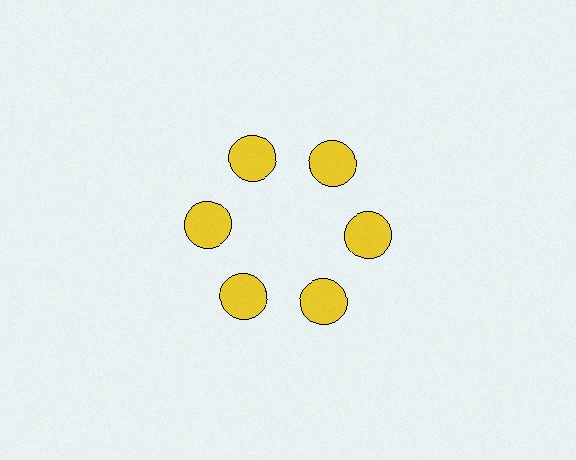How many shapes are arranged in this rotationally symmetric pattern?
There are 6 shapes, arranged in 6 groups of 1.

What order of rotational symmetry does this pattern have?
This pattern has 6-fold rotational symmetry.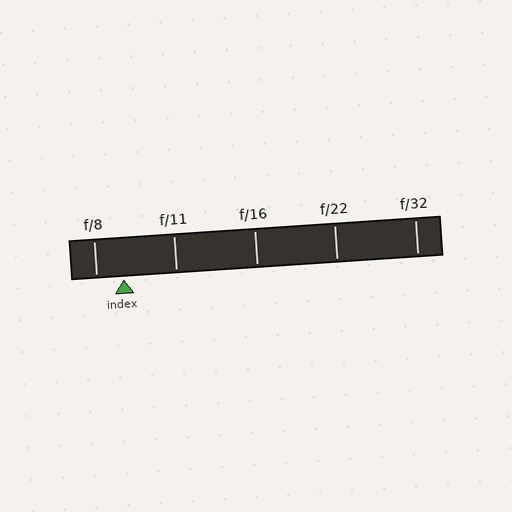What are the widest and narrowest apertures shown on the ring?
The widest aperture shown is f/8 and the narrowest is f/32.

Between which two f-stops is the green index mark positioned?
The index mark is between f/8 and f/11.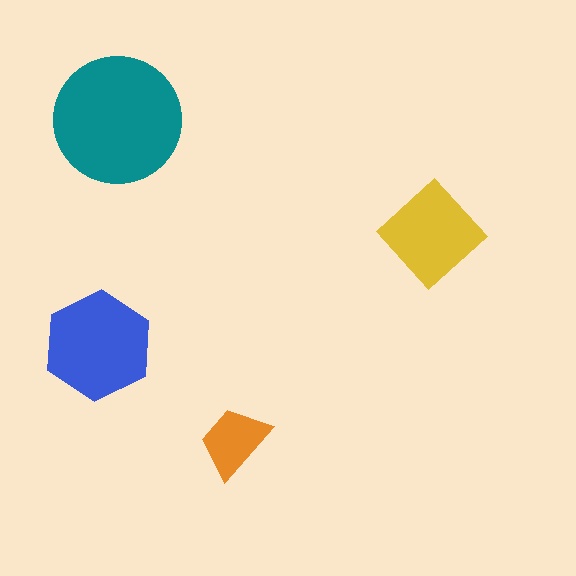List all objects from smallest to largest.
The orange trapezoid, the yellow diamond, the blue hexagon, the teal circle.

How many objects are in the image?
There are 4 objects in the image.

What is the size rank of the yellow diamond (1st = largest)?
3rd.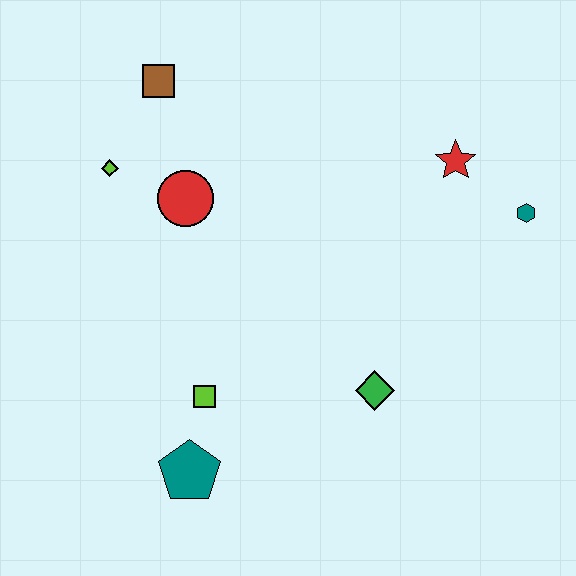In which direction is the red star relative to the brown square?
The red star is to the right of the brown square.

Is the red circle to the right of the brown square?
Yes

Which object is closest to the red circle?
The lime diamond is closest to the red circle.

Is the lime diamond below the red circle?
No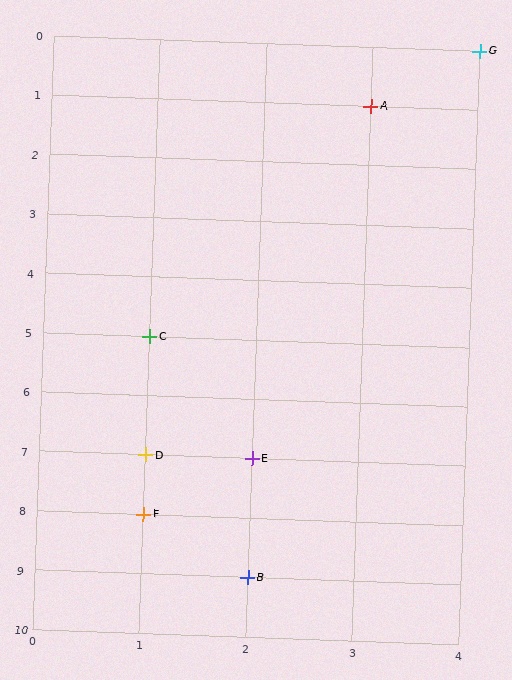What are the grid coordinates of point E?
Point E is at grid coordinates (2, 7).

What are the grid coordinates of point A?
Point A is at grid coordinates (3, 1).